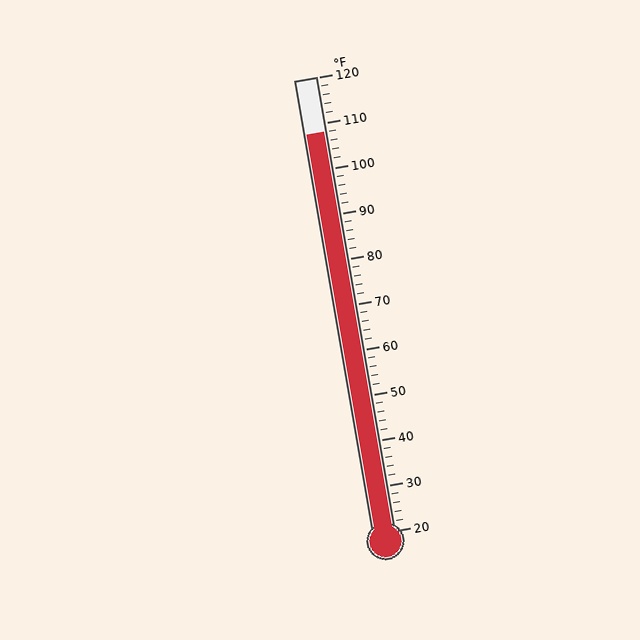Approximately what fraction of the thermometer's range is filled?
The thermometer is filled to approximately 90% of its range.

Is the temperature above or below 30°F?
The temperature is above 30°F.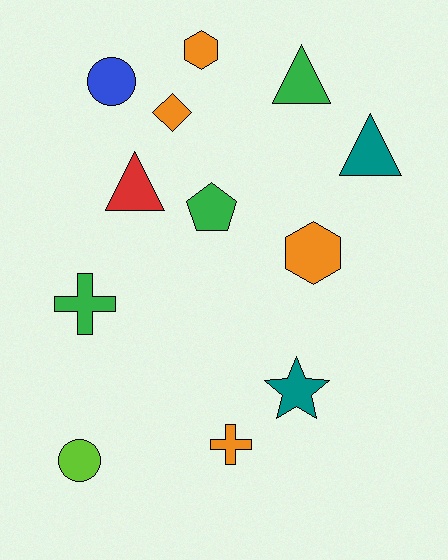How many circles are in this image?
There are 2 circles.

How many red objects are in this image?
There is 1 red object.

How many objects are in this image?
There are 12 objects.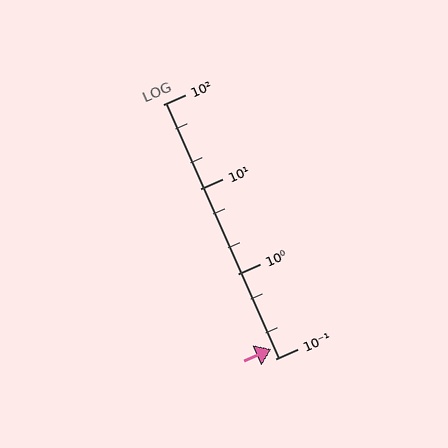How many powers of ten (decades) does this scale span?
The scale spans 3 decades, from 0.1 to 100.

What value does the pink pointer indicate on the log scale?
The pointer indicates approximately 0.13.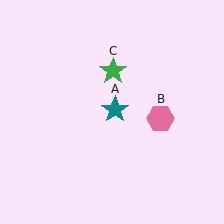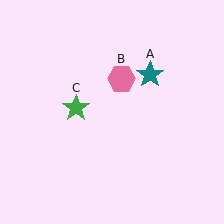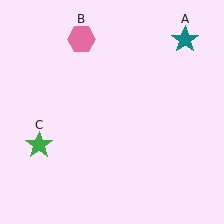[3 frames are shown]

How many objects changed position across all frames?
3 objects changed position: teal star (object A), pink hexagon (object B), green star (object C).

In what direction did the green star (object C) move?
The green star (object C) moved down and to the left.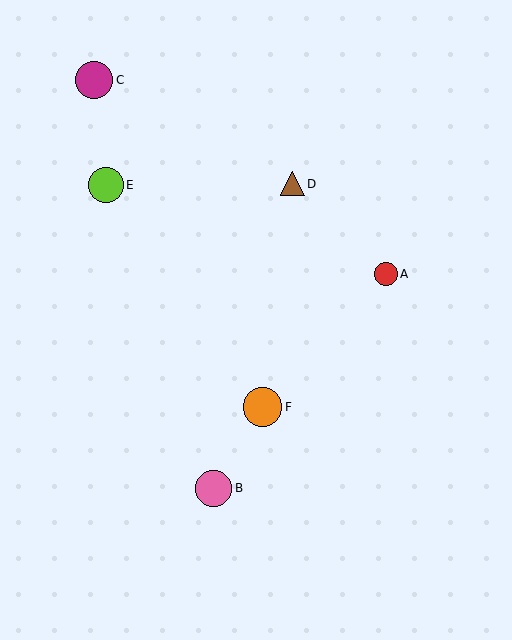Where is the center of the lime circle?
The center of the lime circle is at (106, 185).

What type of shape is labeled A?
Shape A is a red circle.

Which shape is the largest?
The orange circle (labeled F) is the largest.